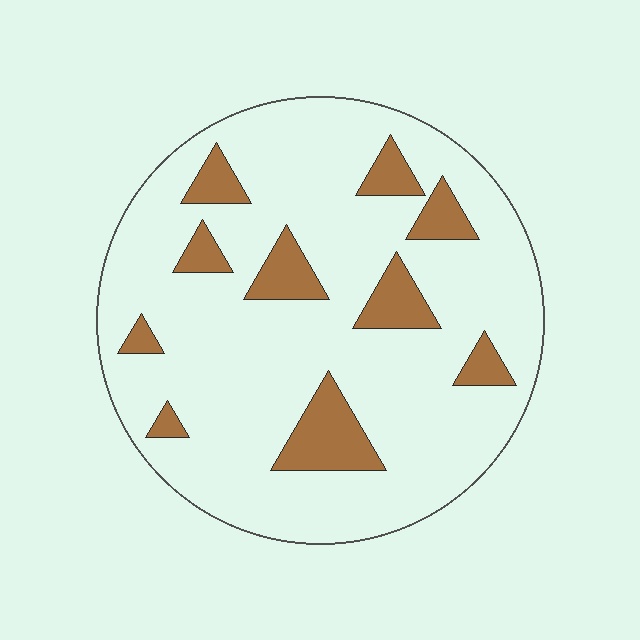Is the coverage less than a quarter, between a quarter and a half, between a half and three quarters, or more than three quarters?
Less than a quarter.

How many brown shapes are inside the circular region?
10.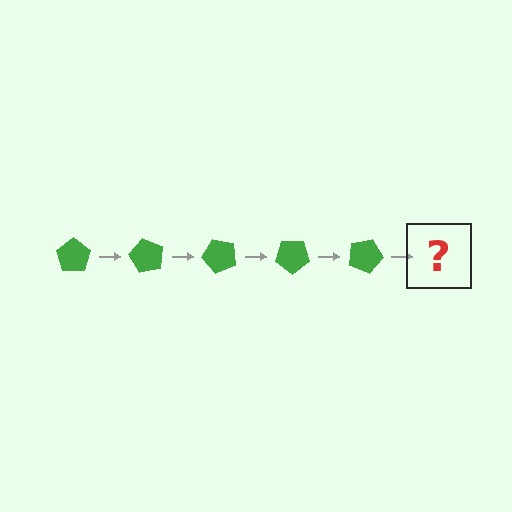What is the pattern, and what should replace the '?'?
The pattern is that the pentagon rotates 60 degrees each step. The '?' should be a green pentagon rotated 300 degrees.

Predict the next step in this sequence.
The next step is a green pentagon rotated 300 degrees.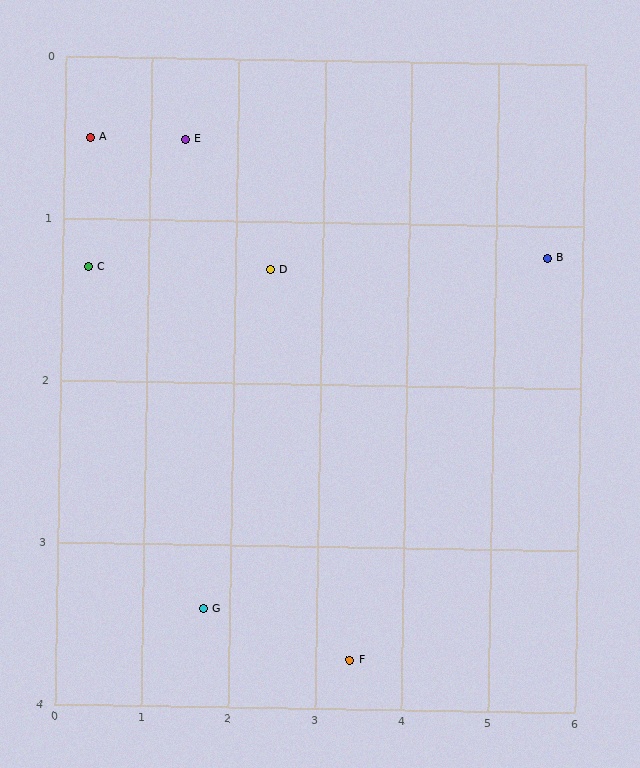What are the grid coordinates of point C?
Point C is at approximately (0.3, 1.3).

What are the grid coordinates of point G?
Point G is at approximately (1.7, 3.4).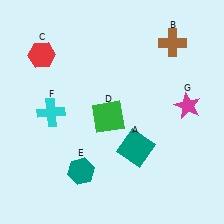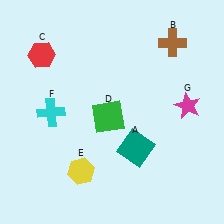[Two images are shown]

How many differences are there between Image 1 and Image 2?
There is 1 difference between the two images.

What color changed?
The hexagon (E) changed from teal in Image 1 to yellow in Image 2.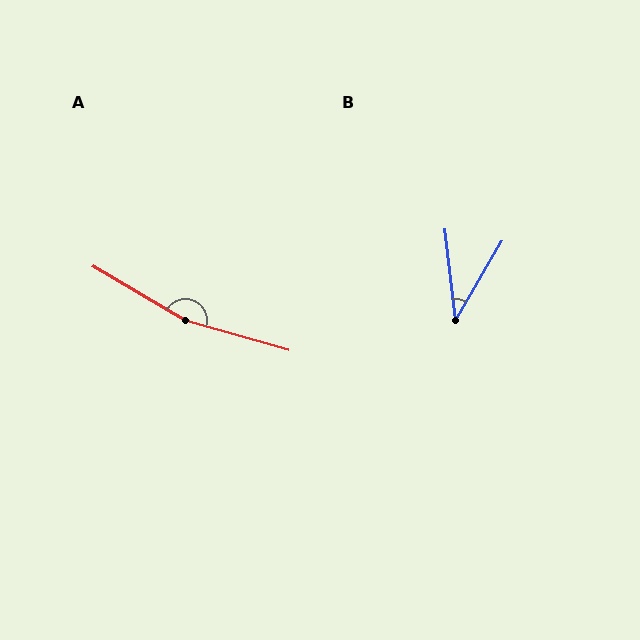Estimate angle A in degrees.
Approximately 165 degrees.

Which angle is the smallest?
B, at approximately 37 degrees.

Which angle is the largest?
A, at approximately 165 degrees.